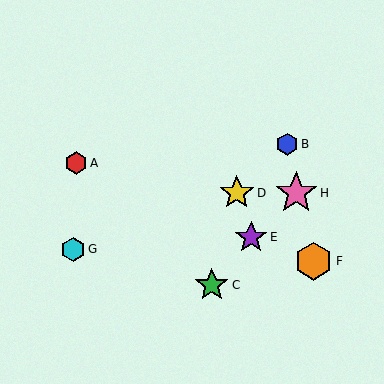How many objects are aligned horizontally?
2 objects (D, H) are aligned horizontally.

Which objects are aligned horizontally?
Objects D, H are aligned horizontally.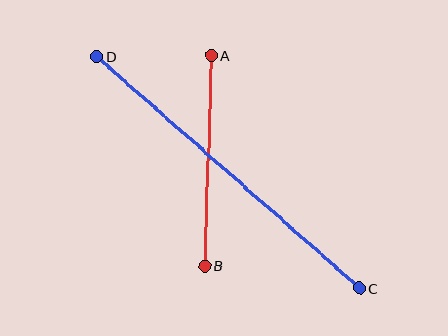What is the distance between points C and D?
The distance is approximately 350 pixels.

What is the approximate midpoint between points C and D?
The midpoint is at approximately (228, 172) pixels.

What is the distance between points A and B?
The distance is approximately 211 pixels.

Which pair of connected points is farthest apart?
Points C and D are farthest apart.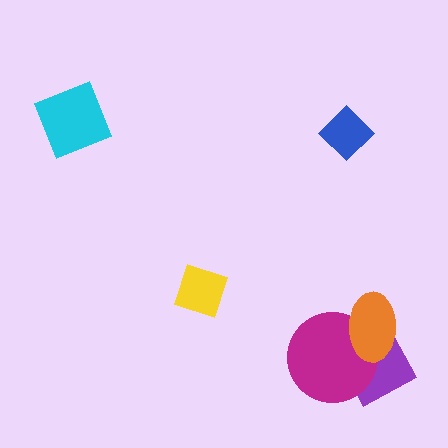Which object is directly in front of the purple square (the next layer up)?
The magenta circle is directly in front of the purple square.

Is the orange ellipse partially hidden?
No, no other shape covers it.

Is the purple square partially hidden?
Yes, it is partially covered by another shape.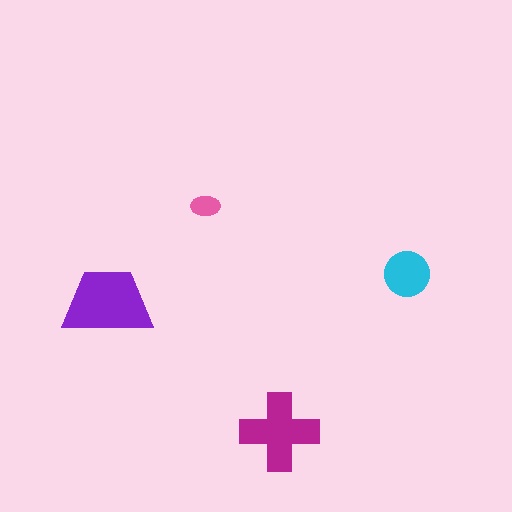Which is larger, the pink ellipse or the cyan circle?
The cyan circle.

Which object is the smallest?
The pink ellipse.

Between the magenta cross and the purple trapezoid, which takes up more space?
The purple trapezoid.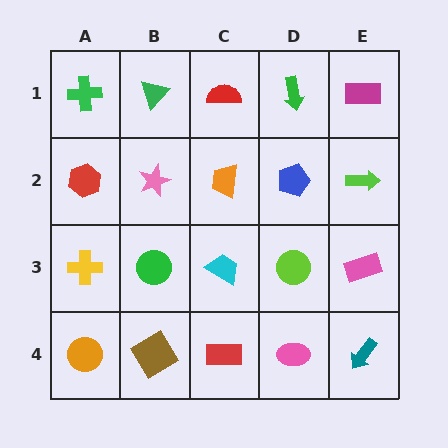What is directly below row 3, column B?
A brown diamond.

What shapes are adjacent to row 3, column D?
A blue pentagon (row 2, column D), a pink ellipse (row 4, column D), a cyan trapezoid (row 3, column C), a pink rectangle (row 3, column E).